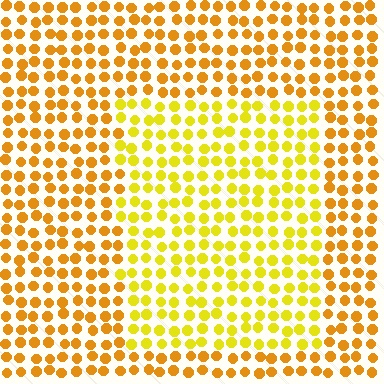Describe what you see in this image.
The image is filled with small orange elements in a uniform arrangement. A rectangle-shaped region is visible where the elements are tinted to a slightly different hue, forming a subtle color boundary.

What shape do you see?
I see a rectangle.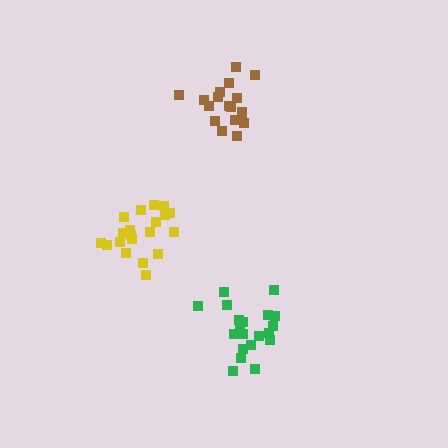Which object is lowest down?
The green cluster is bottommost.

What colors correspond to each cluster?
The clusters are colored: brown, green, yellow.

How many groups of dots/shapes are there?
There are 3 groups.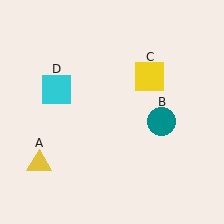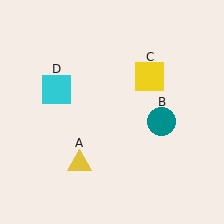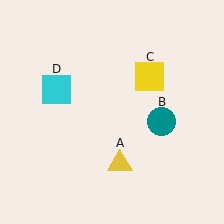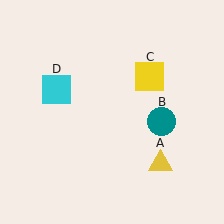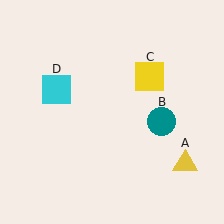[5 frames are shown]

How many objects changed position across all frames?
1 object changed position: yellow triangle (object A).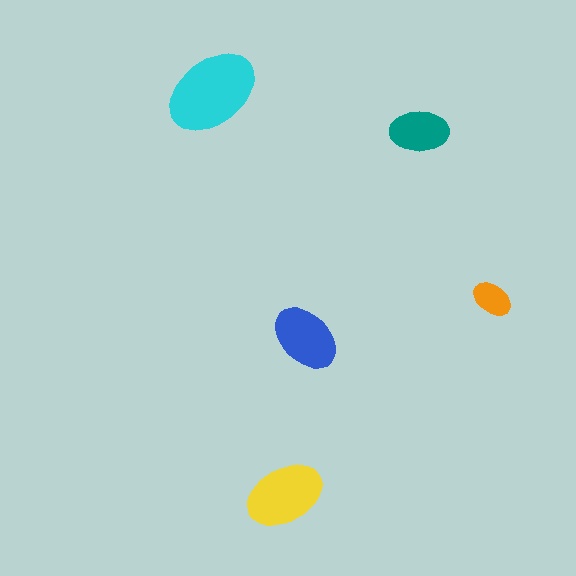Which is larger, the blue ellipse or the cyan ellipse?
The cyan one.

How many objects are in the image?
There are 5 objects in the image.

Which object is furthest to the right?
The orange ellipse is rightmost.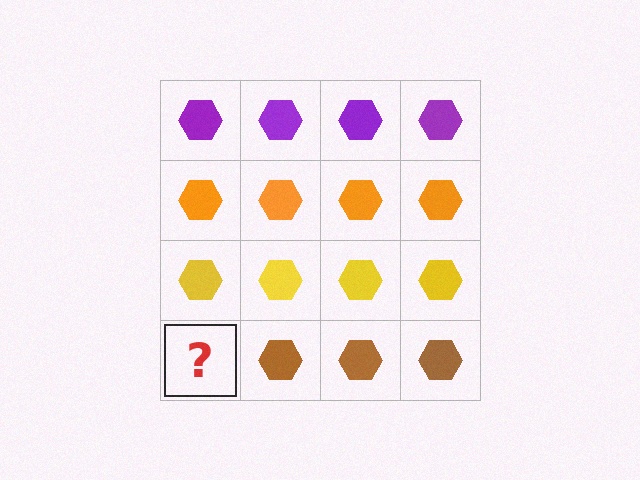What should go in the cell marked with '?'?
The missing cell should contain a brown hexagon.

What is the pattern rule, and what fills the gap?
The rule is that each row has a consistent color. The gap should be filled with a brown hexagon.